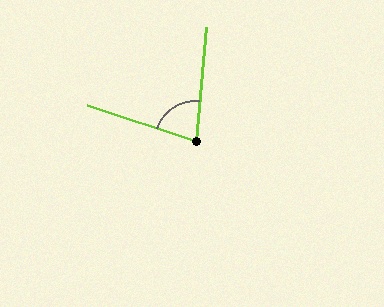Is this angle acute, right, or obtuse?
It is acute.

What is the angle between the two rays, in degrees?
Approximately 77 degrees.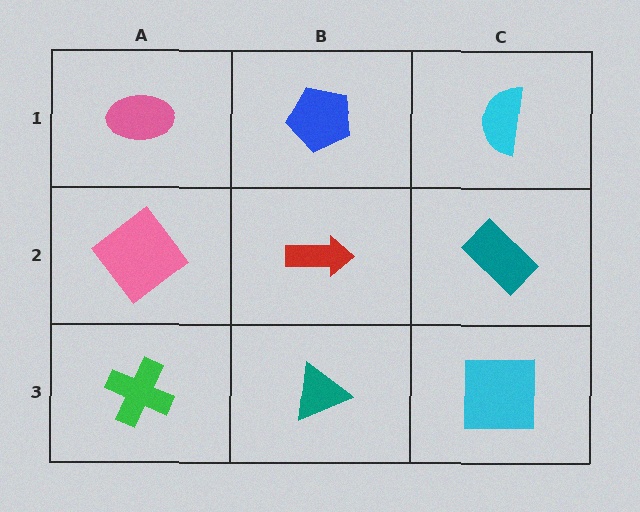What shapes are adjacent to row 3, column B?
A red arrow (row 2, column B), a green cross (row 3, column A), a cyan square (row 3, column C).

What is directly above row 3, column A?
A pink diamond.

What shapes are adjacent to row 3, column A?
A pink diamond (row 2, column A), a teal triangle (row 3, column B).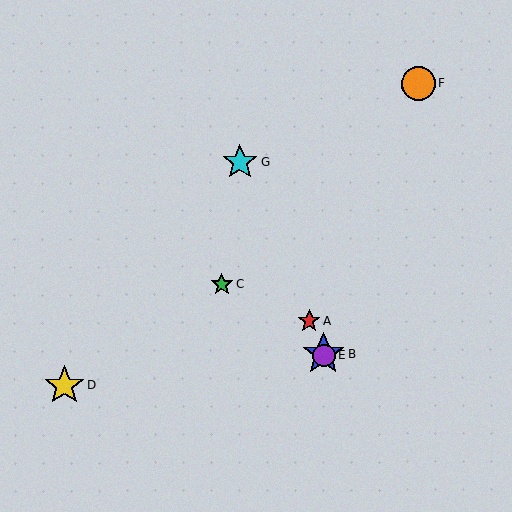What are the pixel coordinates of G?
Object G is at (240, 162).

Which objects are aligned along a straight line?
Objects A, B, E, G are aligned along a straight line.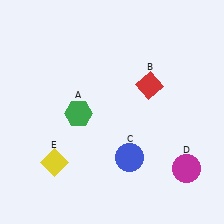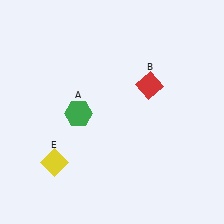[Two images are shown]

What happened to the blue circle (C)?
The blue circle (C) was removed in Image 2. It was in the bottom-right area of Image 1.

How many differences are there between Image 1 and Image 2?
There are 2 differences between the two images.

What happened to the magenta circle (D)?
The magenta circle (D) was removed in Image 2. It was in the bottom-right area of Image 1.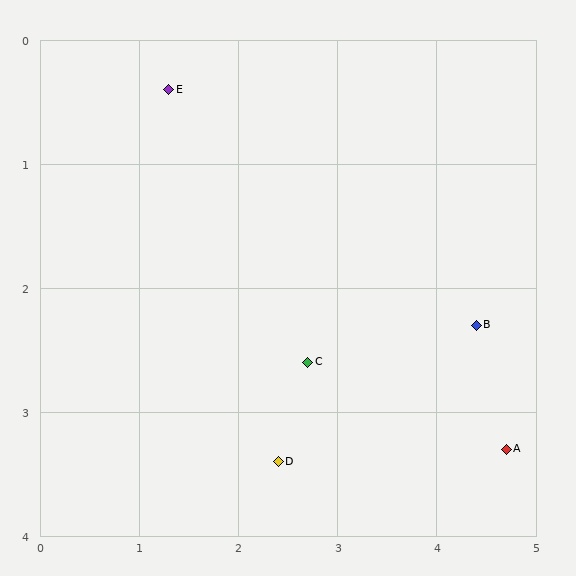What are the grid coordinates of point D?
Point D is at approximately (2.4, 3.4).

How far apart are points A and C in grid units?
Points A and C are about 2.1 grid units apart.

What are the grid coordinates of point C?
Point C is at approximately (2.7, 2.6).